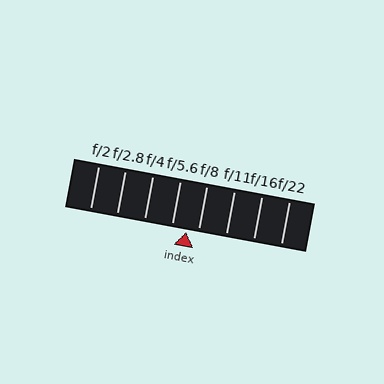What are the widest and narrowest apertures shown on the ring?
The widest aperture shown is f/2 and the narrowest is f/22.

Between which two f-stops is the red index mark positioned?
The index mark is between f/5.6 and f/8.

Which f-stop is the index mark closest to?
The index mark is closest to f/8.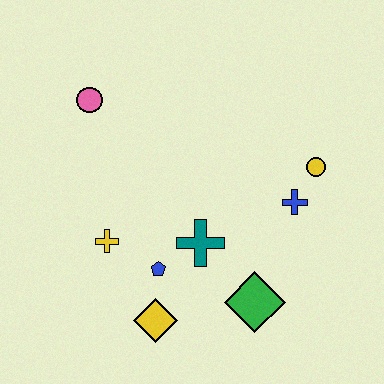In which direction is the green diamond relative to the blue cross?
The green diamond is below the blue cross.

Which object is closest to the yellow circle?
The blue cross is closest to the yellow circle.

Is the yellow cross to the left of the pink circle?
No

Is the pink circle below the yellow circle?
No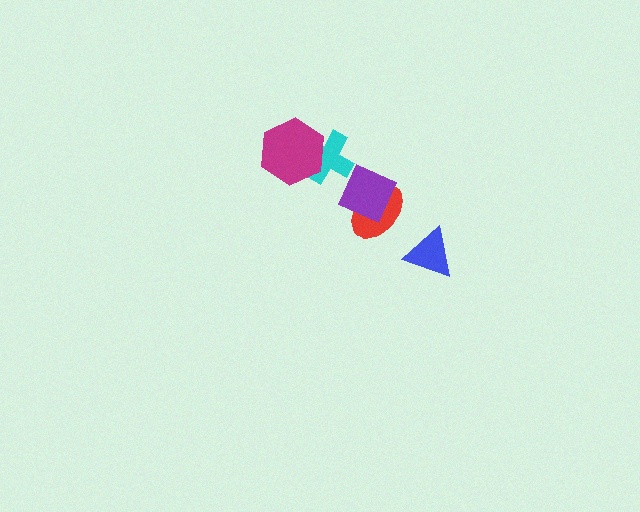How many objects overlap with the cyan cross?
1 object overlaps with the cyan cross.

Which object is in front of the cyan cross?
The magenta hexagon is in front of the cyan cross.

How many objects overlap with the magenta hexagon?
1 object overlaps with the magenta hexagon.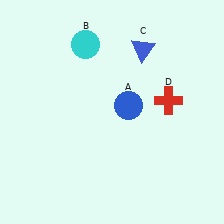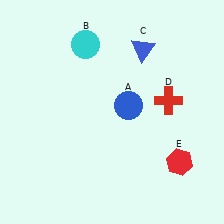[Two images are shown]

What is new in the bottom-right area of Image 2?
A red hexagon (E) was added in the bottom-right area of Image 2.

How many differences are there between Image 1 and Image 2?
There is 1 difference between the two images.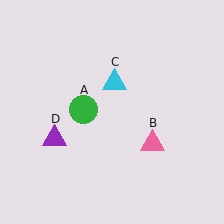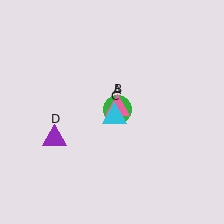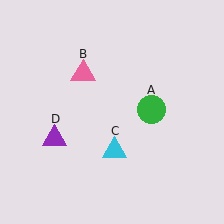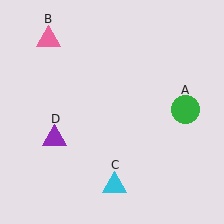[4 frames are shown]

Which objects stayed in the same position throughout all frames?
Purple triangle (object D) remained stationary.